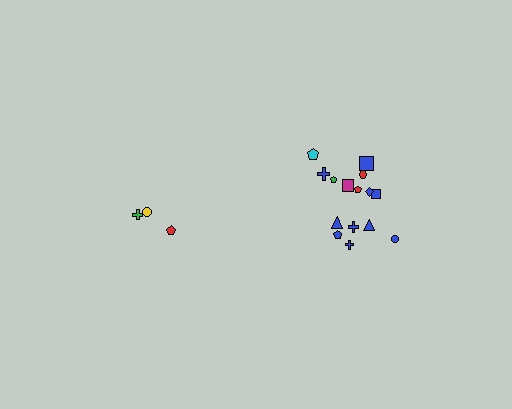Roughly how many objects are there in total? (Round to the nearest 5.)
Roughly 20 objects in total.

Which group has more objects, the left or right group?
The right group.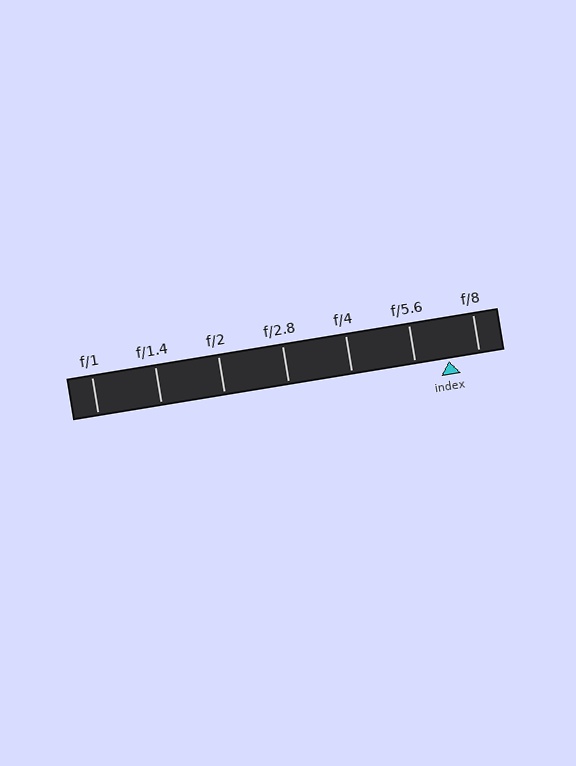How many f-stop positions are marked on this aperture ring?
There are 7 f-stop positions marked.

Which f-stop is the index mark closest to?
The index mark is closest to f/8.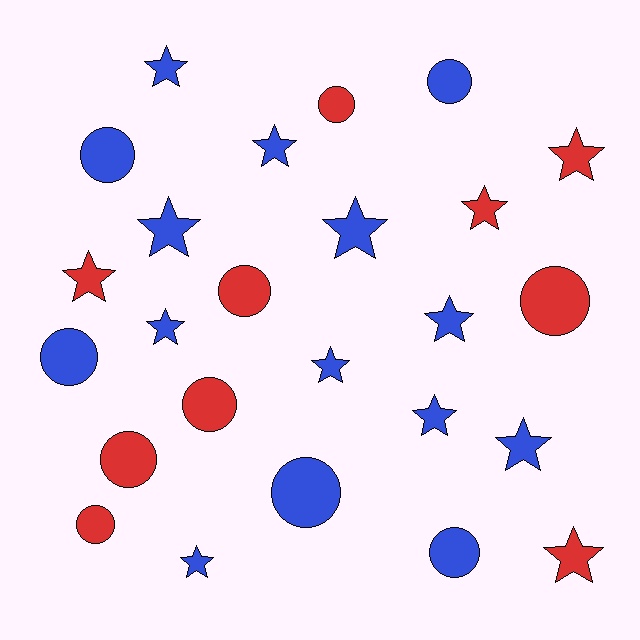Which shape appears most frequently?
Star, with 14 objects.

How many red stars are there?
There are 4 red stars.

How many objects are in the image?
There are 25 objects.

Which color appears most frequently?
Blue, with 15 objects.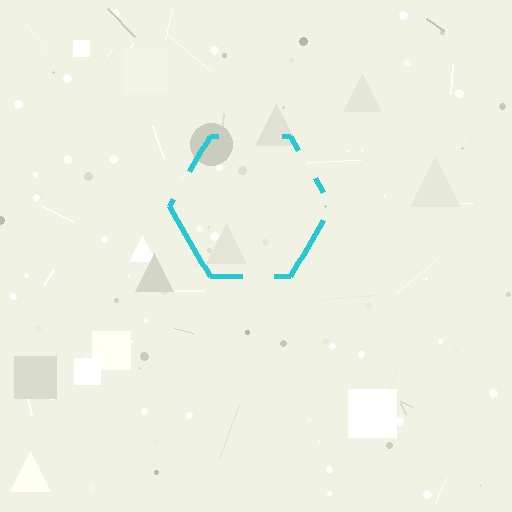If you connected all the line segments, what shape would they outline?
They would outline a hexagon.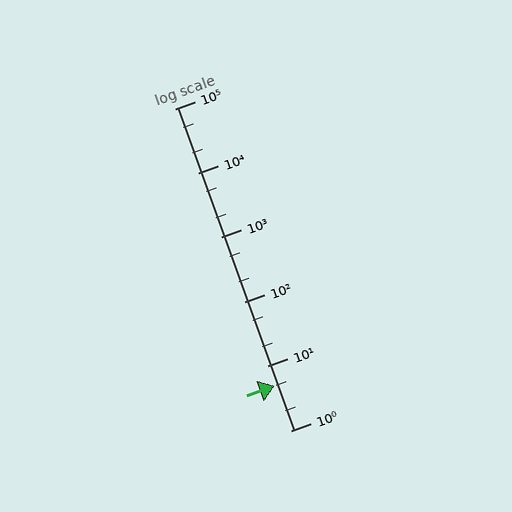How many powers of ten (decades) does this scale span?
The scale spans 5 decades, from 1 to 100000.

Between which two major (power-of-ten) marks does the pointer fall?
The pointer is between 1 and 10.